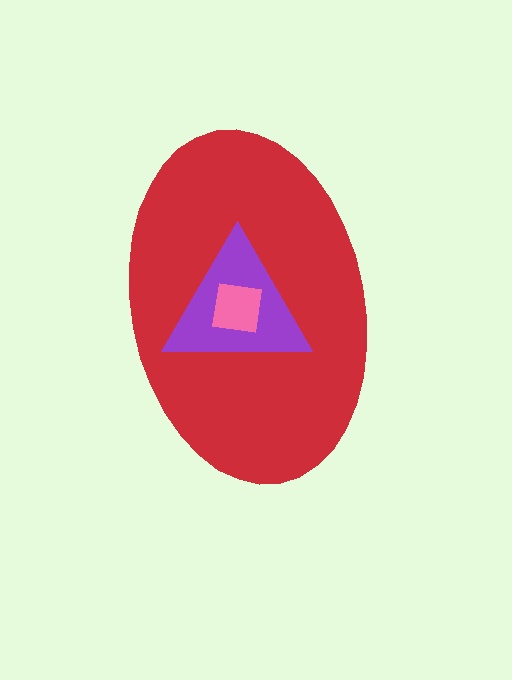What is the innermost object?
The pink square.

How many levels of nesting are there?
3.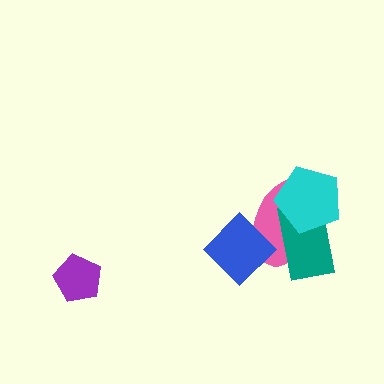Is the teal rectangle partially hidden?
Yes, it is partially covered by another shape.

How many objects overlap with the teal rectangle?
2 objects overlap with the teal rectangle.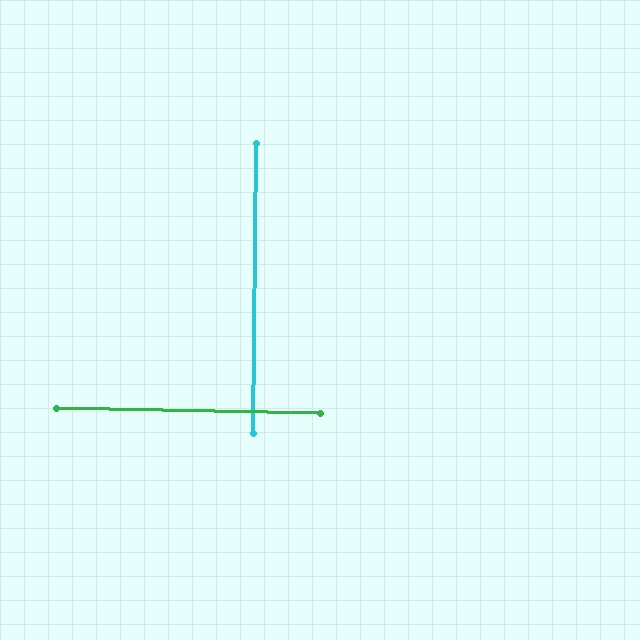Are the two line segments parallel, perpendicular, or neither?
Perpendicular — they meet at approximately 89°.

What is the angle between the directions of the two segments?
Approximately 89 degrees.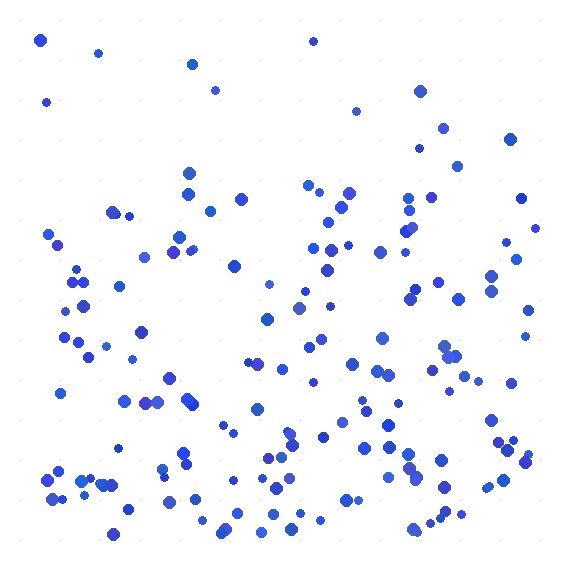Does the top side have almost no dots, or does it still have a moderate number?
Still a moderate number, just noticeably fewer than the bottom.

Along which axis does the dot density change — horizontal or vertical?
Vertical.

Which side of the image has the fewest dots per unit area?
The top.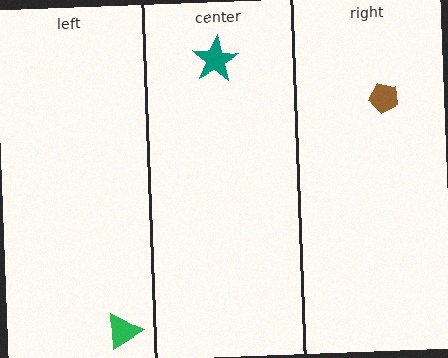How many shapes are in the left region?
1.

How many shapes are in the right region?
1.